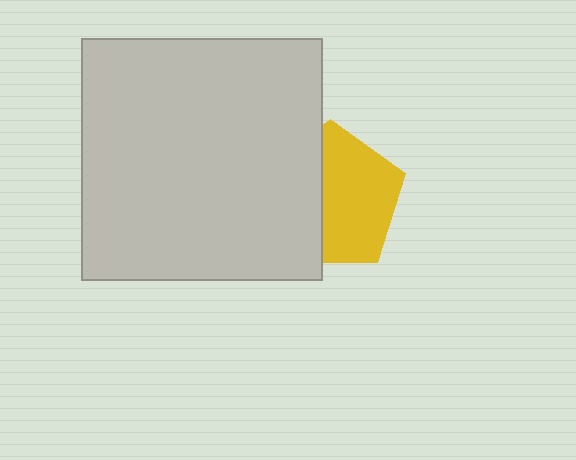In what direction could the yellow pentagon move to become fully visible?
The yellow pentagon could move right. That would shift it out from behind the light gray square entirely.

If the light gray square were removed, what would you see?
You would see the complete yellow pentagon.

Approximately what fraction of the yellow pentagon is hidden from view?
Roughly 44% of the yellow pentagon is hidden behind the light gray square.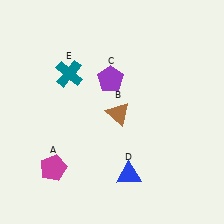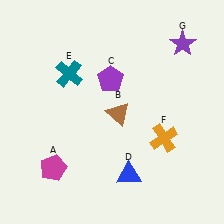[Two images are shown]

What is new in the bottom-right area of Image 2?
An orange cross (F) was added in the bottom-right area of Image 2.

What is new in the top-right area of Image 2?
A purple star (G) was added in the top-right area of Image 2.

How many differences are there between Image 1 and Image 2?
There are 2 differences between the two images.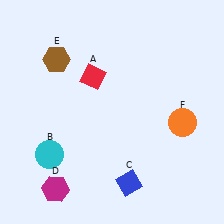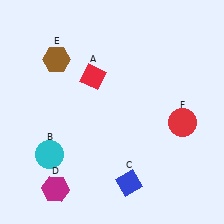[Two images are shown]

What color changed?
The circle (F) changed from orange in Image 1 to red in Image 2.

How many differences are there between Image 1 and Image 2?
There is 1 difference between the two images.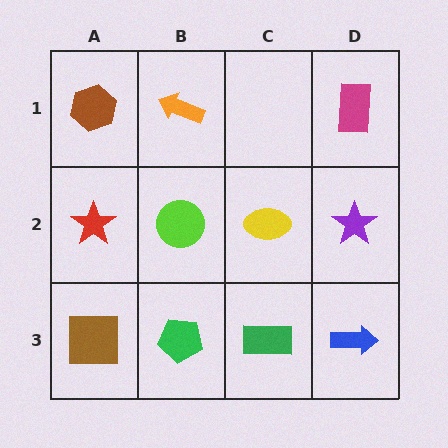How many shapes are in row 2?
4 shapes.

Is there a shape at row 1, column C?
No, that cell is empty.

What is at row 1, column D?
A magenta rectangle.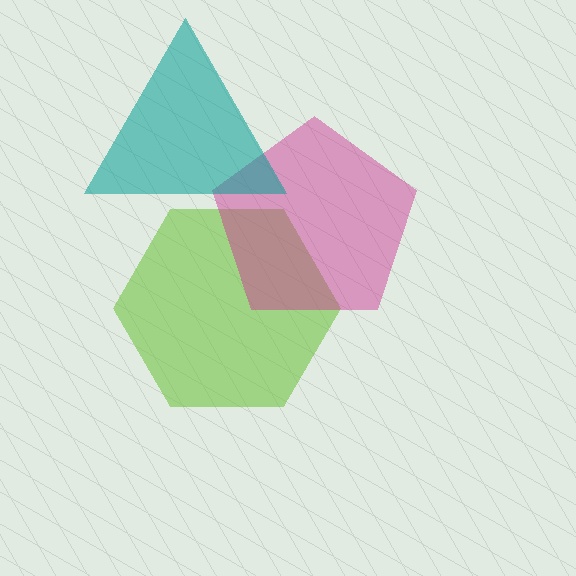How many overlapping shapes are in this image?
There are 3 overlapping shapes in the image.